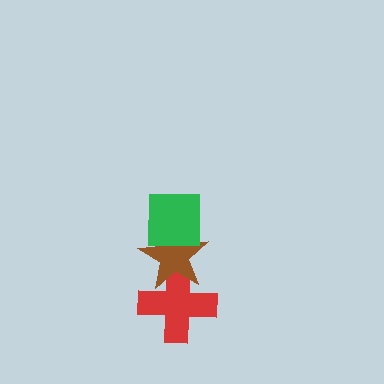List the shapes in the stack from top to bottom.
From top to bottom: the green square, the brown star, the red cross.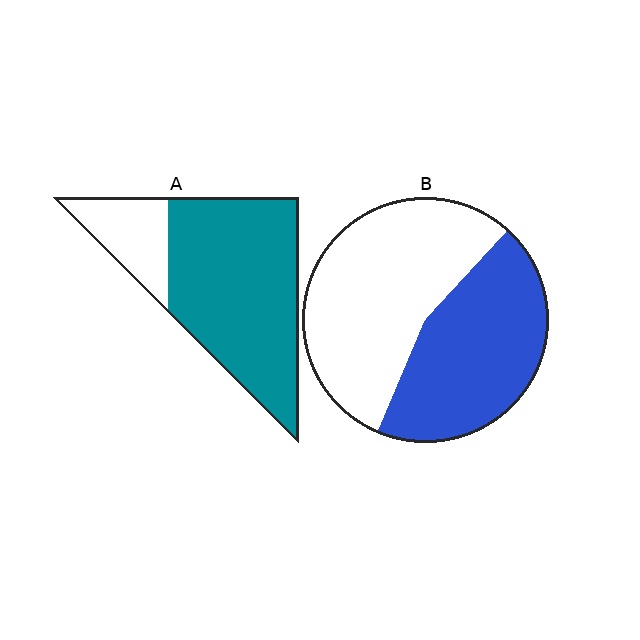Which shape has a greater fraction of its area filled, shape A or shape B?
Shape A.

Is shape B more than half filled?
No.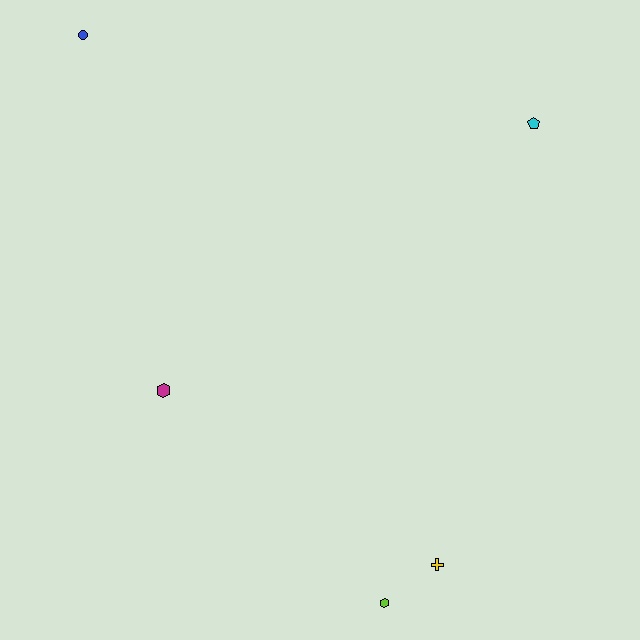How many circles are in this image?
There is 1 circle.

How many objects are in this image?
There are 5 objects.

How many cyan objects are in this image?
There is 1 cyan object.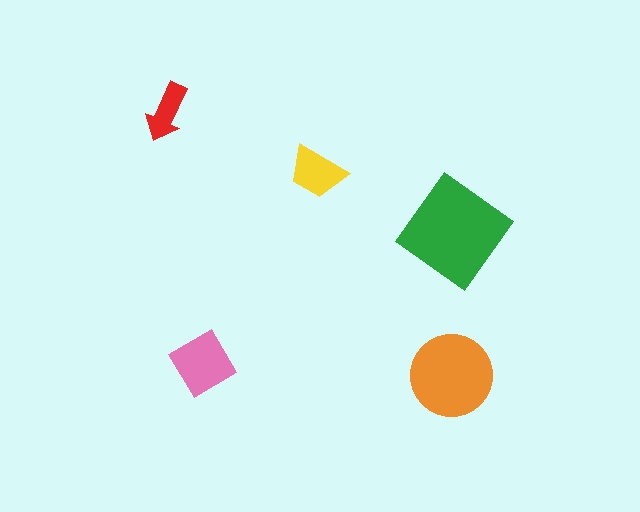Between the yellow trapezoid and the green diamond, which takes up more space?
The green diamond.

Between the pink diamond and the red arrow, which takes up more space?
The pink diamond.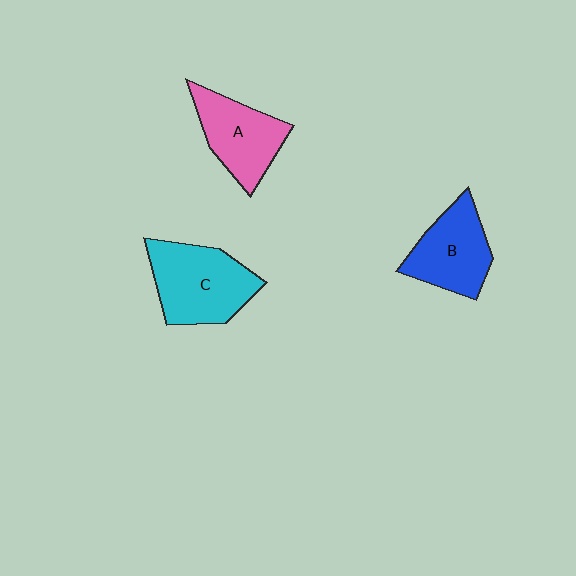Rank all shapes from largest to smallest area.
From largest to smallest: C (cyan), B (blue), A (pink).